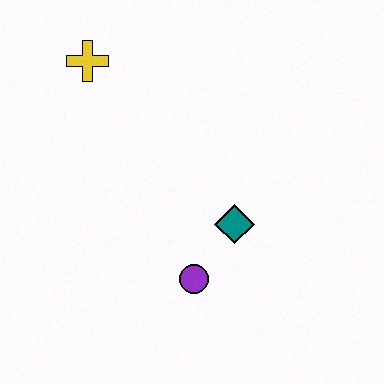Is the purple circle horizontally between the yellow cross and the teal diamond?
Yes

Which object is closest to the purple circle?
The teal diamond is closest to the purple circle.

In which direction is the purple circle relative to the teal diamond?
The purple circle is below the teal diamond.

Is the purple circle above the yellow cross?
No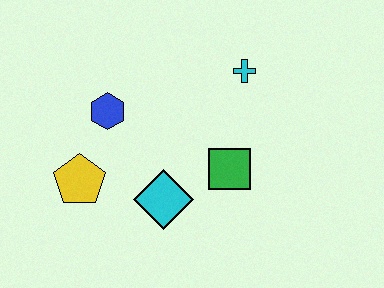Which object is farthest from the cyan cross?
The yellow pentagon is farthest from the cyan cross.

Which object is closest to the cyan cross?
The green square is closest to the cyan cross.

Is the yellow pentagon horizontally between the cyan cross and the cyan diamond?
No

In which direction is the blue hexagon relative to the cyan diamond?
The blue hexagon is above the cyan diamond.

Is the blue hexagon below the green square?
No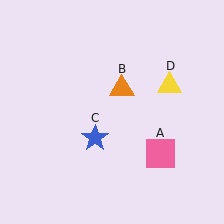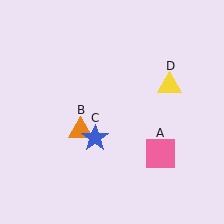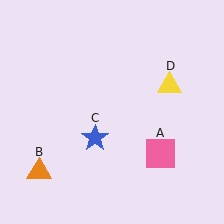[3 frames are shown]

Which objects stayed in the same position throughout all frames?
Pink square (object A) and blue star (object C) and yellow triangle (object D) remained stationary.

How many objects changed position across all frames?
1 object changed position: orange triangle (object B).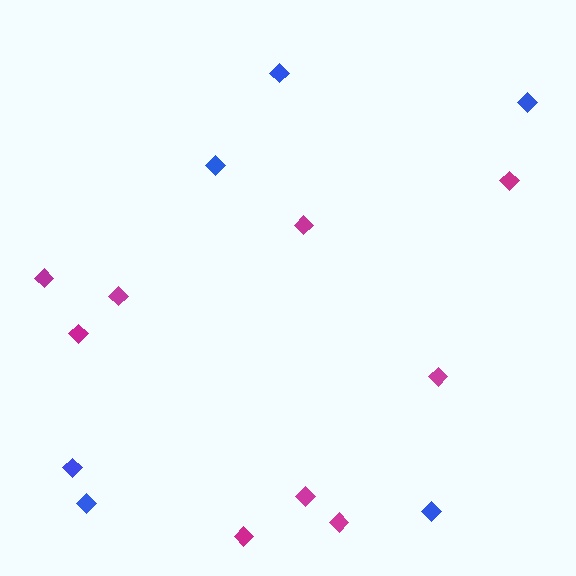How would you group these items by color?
There are 2 groups: one group of magenta diamonds (9) and one group of blue diamonds (6).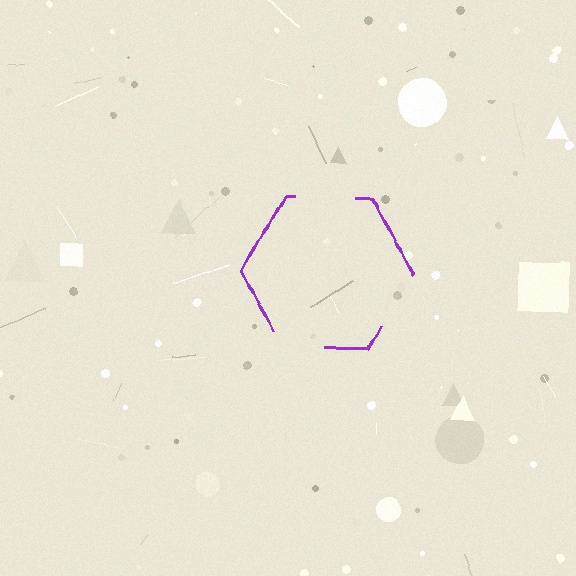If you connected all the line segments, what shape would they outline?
They would outline a hexagon.